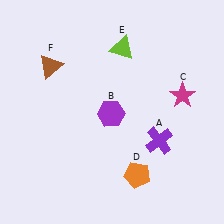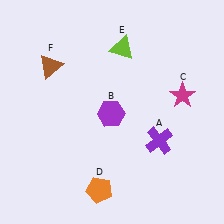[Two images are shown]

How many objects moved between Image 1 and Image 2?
1 object moved between the two images.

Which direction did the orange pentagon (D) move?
The orange pentagon (D) moved left.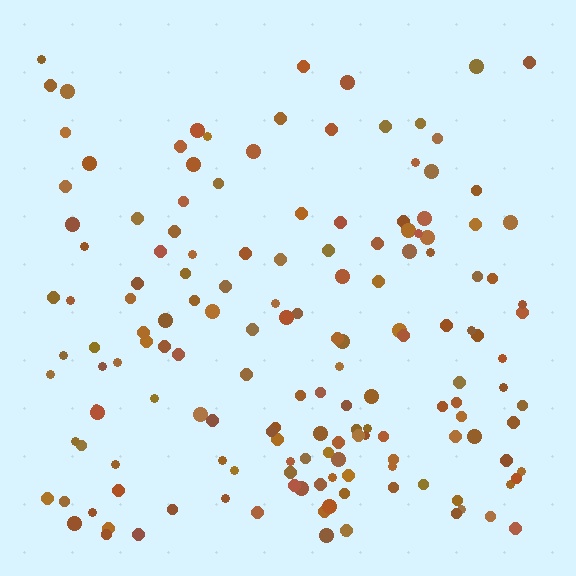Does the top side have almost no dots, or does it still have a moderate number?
Still a moderate number, just noticeably fewer than the bottom.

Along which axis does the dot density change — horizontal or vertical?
Vertical.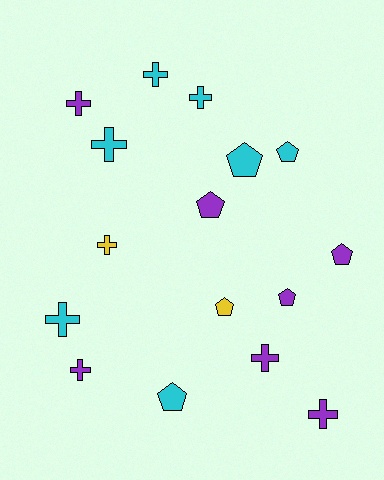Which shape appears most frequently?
Cross, with 9 objects.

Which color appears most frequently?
Purple, with 7 objects.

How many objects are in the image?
There are 16 objects.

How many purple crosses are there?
There are 4 purple crosses.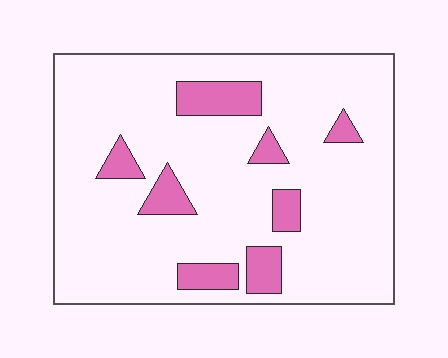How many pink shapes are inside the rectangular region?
8.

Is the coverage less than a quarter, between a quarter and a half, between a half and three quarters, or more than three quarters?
Less than a quarter.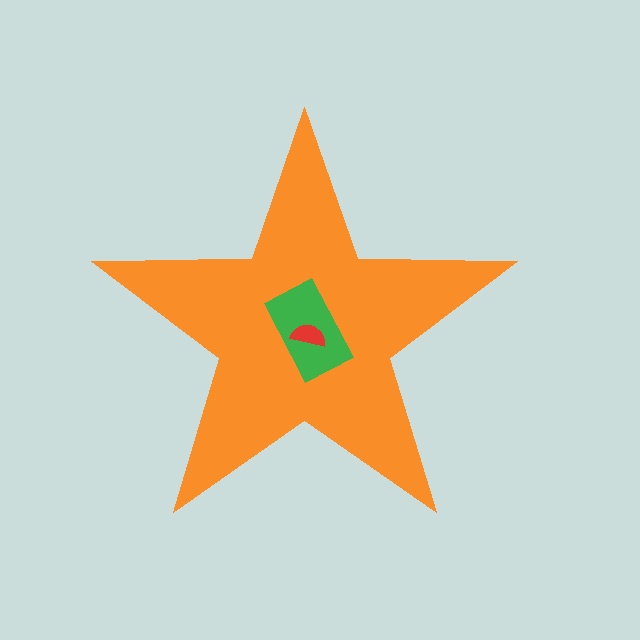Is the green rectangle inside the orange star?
Yes.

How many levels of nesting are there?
3.